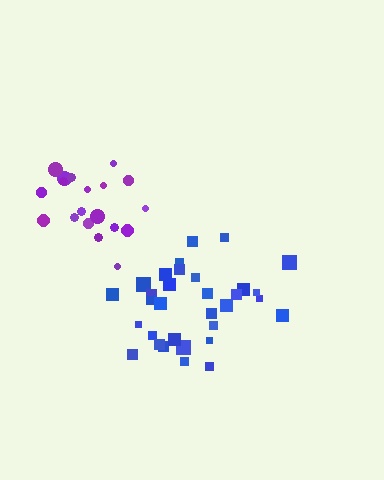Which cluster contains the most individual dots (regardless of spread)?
Blue (32).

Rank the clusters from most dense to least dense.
blue, purple.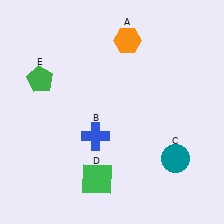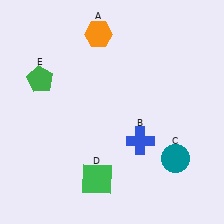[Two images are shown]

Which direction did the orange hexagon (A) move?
The orange hexagon (A) moved left.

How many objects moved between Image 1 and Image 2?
2 objects moved between the two images.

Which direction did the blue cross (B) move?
The blue cross (B) moved right.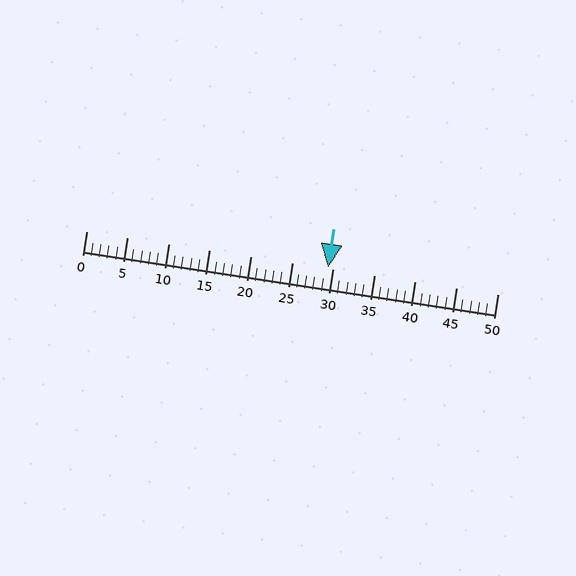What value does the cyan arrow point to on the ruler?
The cyan arrow points to approximately 29.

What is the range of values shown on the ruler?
The ruler shows values from 0 to 50.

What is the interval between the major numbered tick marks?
The major tick marks are spaced 5 units apart.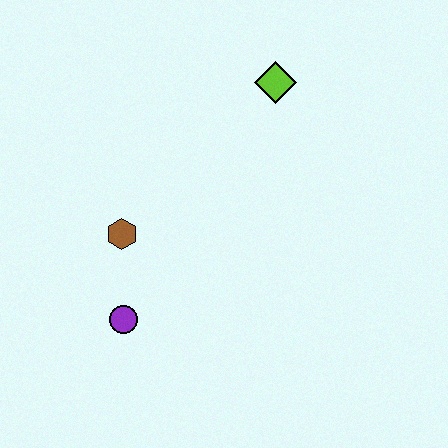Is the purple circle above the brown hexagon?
No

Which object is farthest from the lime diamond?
The purple circle is farthest from the lime diamond.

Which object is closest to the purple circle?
The brown hexagon is closest to the purple circle.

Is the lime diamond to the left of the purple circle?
No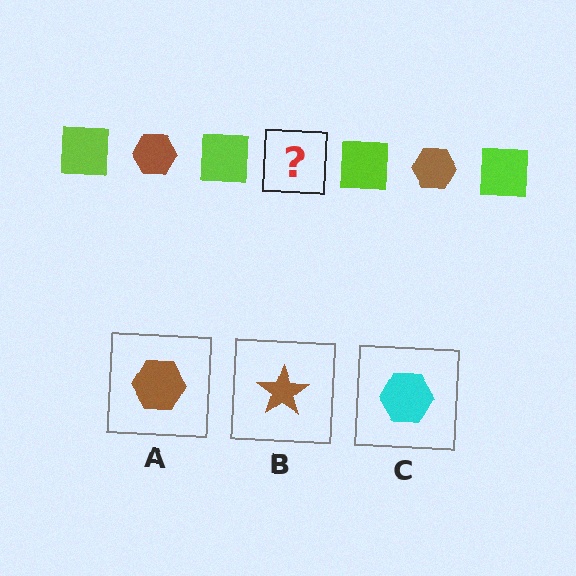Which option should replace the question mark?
Option A.